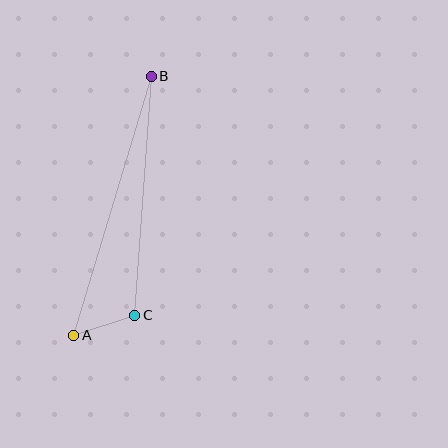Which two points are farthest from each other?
Points A and B are farthest from each other.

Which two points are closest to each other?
Points A and C are closest to each other.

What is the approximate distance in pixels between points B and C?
The distance between B and C is approximately 239 pixels.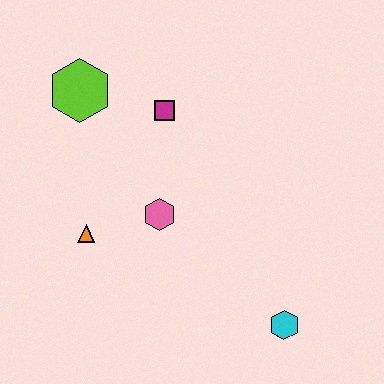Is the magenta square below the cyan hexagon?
No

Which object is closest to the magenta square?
The lime hexagon is closest to the magenta square.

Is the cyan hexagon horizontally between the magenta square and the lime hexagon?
No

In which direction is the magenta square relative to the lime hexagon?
The magenta square is to the right of the lime hexagon.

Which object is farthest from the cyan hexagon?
The lime hexagon is farthest from the cyan hexagon.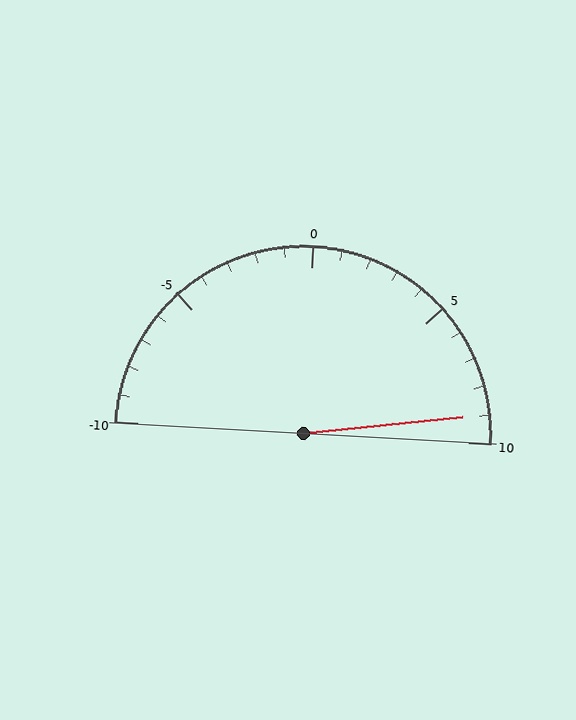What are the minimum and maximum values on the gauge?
The gauge ranges from -10 to 10.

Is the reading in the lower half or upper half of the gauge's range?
The reading is in the upper half of the range (-10 to 10).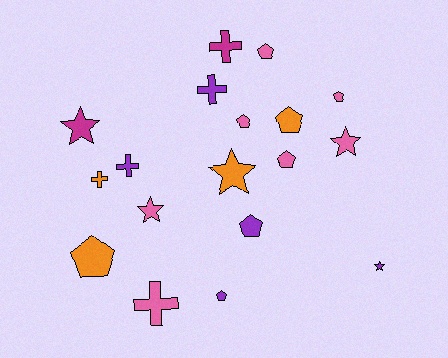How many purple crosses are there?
There are 2 purple crosses.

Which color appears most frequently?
Pink, with 7 objects.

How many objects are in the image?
There are 18 objects.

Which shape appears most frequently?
Pentagon, with 8 objects.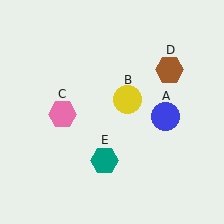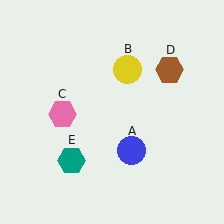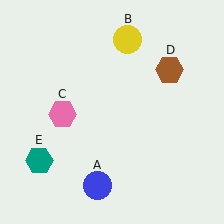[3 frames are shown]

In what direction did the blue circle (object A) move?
The blue circle (object A) moved down and to the left.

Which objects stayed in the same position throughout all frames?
Pink hexagon (object C) and brown hexagon (object D) remained stationary.